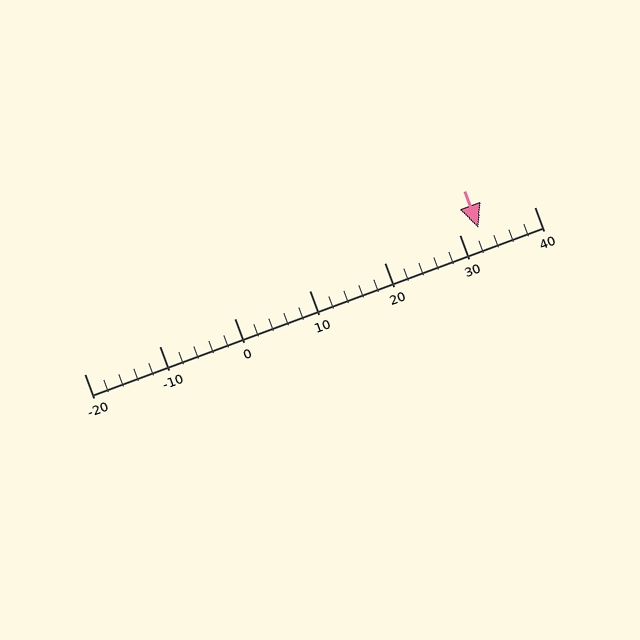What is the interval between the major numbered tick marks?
The major tick marks are spaced 10 units apart.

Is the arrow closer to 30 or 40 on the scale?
The arrow is closer to 30.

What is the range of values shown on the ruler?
The ruler shows values from -20 to 40.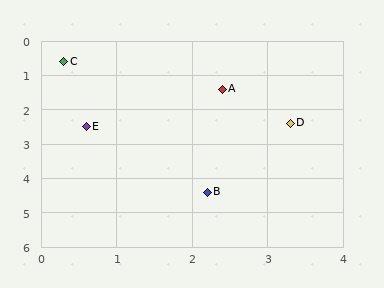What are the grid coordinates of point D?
Point D is at approximately (3.3, 2.4).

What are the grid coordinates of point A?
Point A is at approximately (2.4, 1.4).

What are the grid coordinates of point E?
Point E is at approximately (0.6, 2.5).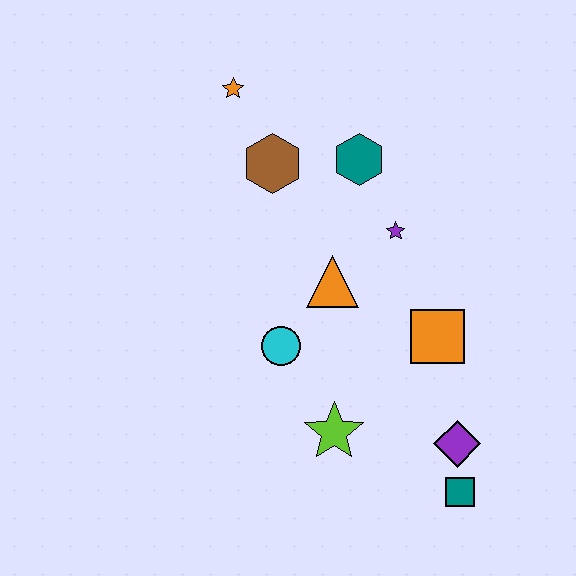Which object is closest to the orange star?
The brown hexagon is closest to the orange star.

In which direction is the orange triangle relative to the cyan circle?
The orange triangle is above the cyan circle.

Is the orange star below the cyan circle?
No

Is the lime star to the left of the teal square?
Yes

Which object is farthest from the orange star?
The teal square is farthest from the orange star.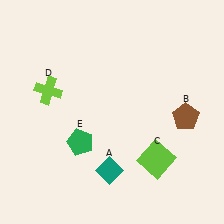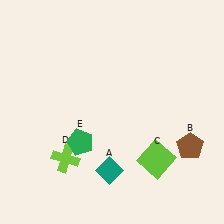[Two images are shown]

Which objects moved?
The objects that moved are: the brown pentagon (B), the lime cross (D).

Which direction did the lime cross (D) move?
The lime cross (D) moved down.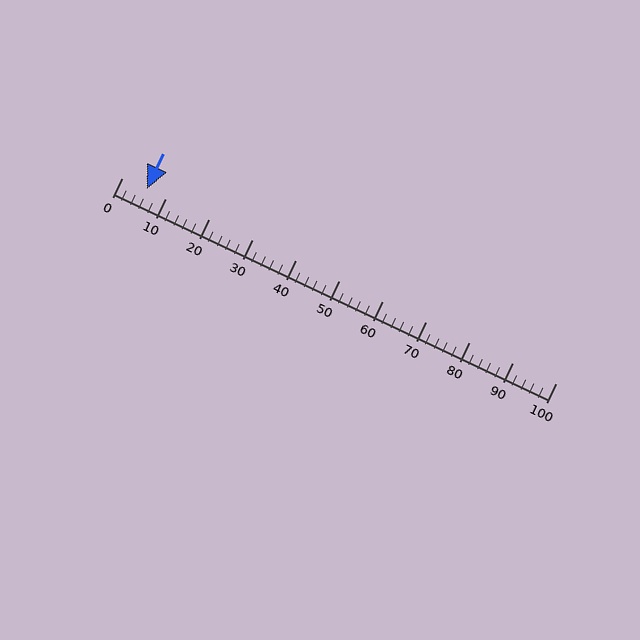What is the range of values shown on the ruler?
The ruler shows values from 0 to 100.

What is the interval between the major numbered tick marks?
The major tick marks are spaced 10 units apart.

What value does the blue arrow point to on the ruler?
The blue arrow points to approximately 6.